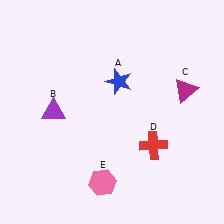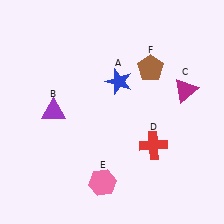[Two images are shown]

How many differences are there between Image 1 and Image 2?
There is 1 difference between the two images.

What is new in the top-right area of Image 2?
A brown pentagon (F) was added in the top-right area of Image 2.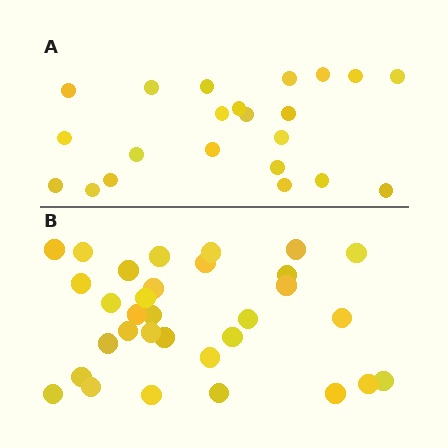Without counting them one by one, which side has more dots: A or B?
Region B (the bottom region) has more dots.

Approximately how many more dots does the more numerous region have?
Region B has roughly 10 or so more dots than region A.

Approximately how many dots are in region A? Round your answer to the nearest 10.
About 20 dots. (The exact count is 22, which rounds to 20.)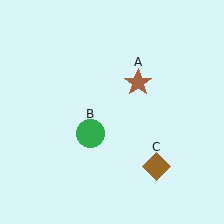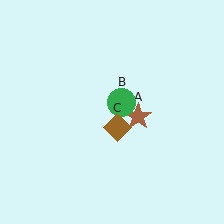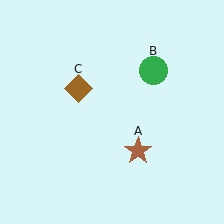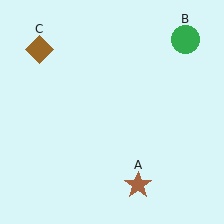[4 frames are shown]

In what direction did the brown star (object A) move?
The brown star (object A) moved down.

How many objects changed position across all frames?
3 objects changed position: brown star (object A), green circle (object B), brown diamond (object C).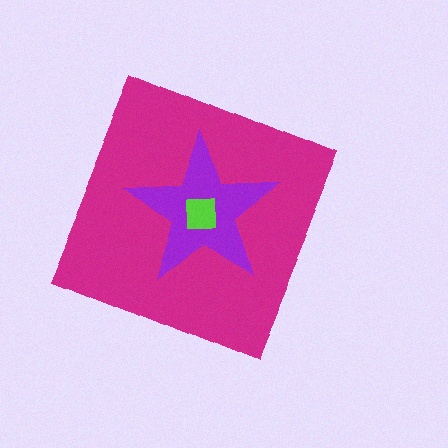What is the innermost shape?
The lime square.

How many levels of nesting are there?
3.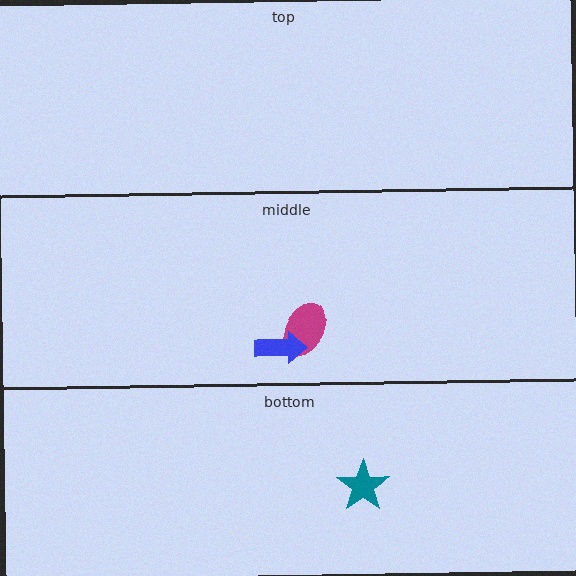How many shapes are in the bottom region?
1.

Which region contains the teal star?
The bottom region.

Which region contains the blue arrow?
The middle region.